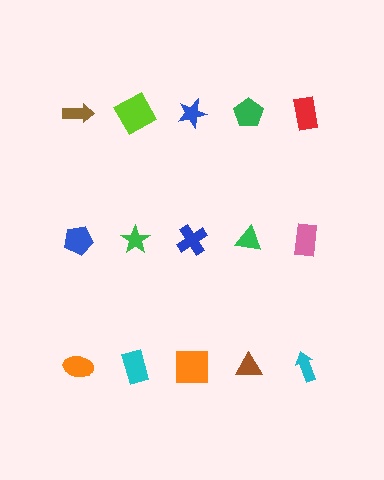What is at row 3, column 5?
A cyan arrow.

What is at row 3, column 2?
A cyan rectangle.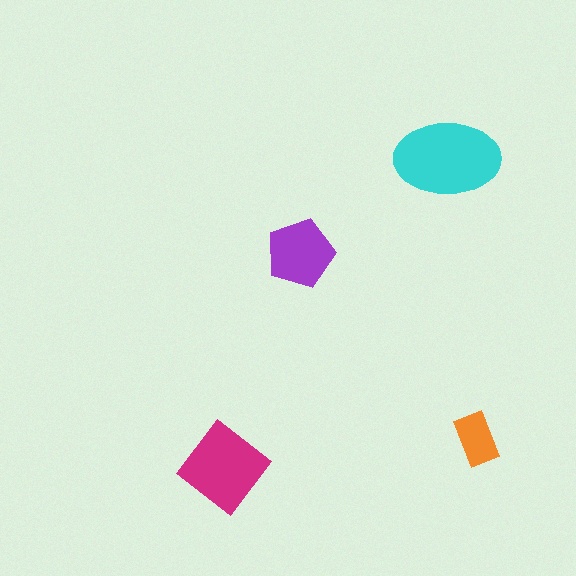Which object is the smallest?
The orange rectangle.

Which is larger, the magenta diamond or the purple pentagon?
The magenta diamond.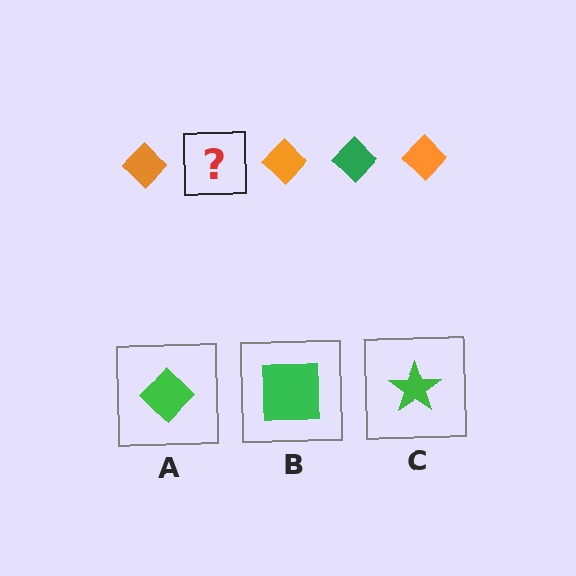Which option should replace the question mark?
Option A.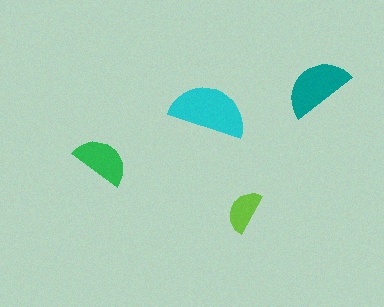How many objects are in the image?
There are 4 objects in the image.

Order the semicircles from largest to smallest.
the cyan one, the teal one, the green one, the lime one.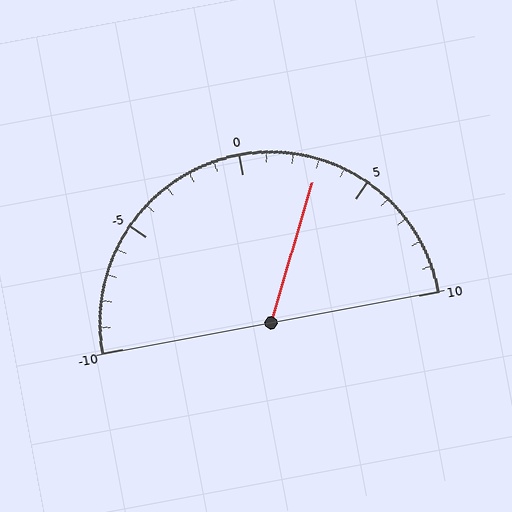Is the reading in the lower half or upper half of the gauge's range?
The reading is in the upper half of the range (-10 to 10).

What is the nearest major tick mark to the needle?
The nearest major tick mark is 5.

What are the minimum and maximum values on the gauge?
The gauge ranges from -10 to 10.